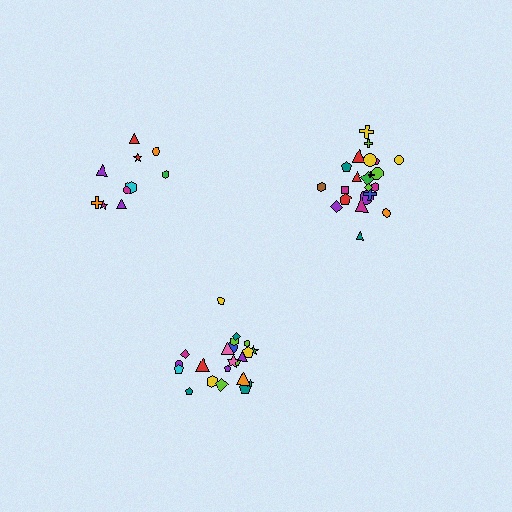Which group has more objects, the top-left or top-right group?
The top-right group.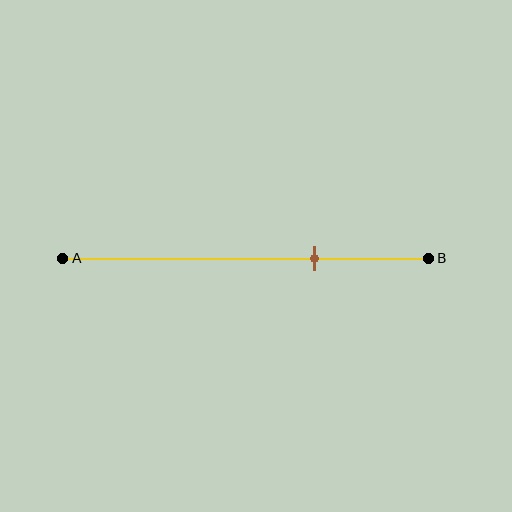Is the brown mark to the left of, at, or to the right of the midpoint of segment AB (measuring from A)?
The brown mark is to the right of the midpoint of segment AB.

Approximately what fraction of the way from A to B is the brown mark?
The brown mark is approximately 70% of the way from A to B.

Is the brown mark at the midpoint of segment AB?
No, the mark is at about 70% from A, not at the 50% midpoint.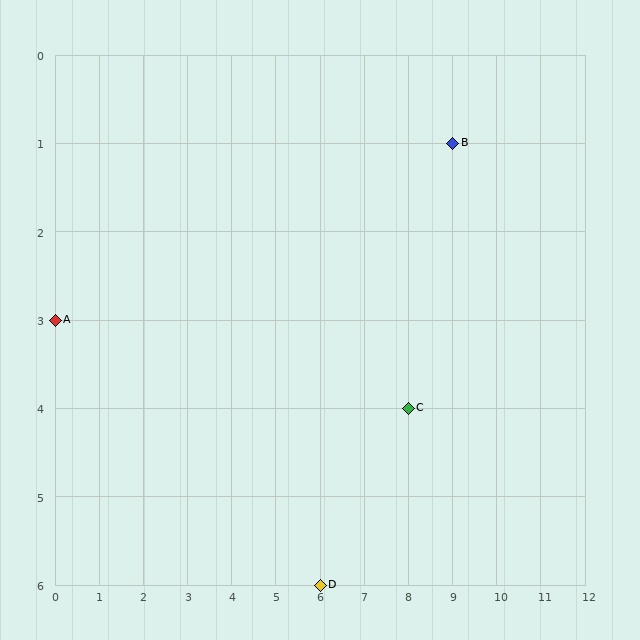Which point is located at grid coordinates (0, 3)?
Point A is at (0, 3).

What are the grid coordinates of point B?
Point B is at grid coordinates (9, 1).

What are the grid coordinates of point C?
Point C is at grid coordinates (8, 4).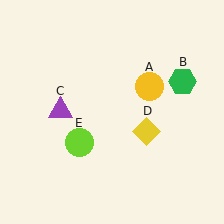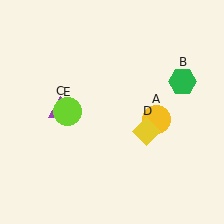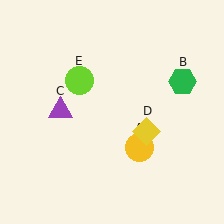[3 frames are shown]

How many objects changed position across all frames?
2 objects changed position: yellow circle (object A), lime circle (object E).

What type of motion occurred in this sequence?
The yellow circle (object A), lime circle (object E) rotated clockwise around the center of the scene.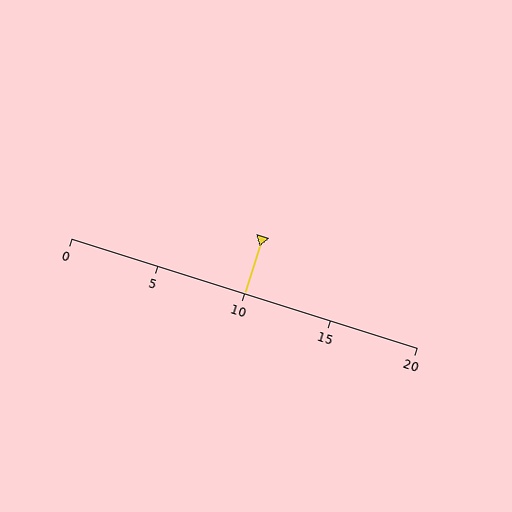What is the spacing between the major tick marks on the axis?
The major ticks are spaced 5 apart.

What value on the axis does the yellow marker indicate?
The marker indicates approximately 10.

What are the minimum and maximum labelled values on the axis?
The axis runs from 0 to 20.